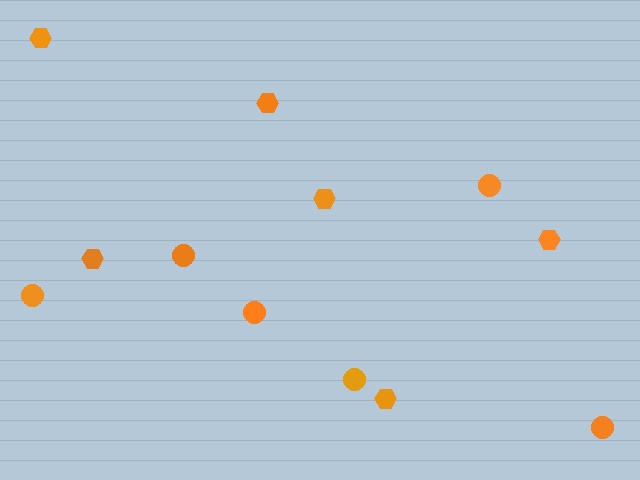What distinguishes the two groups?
There are 2 groups: one group of circles (6) and one group of hexagons (6).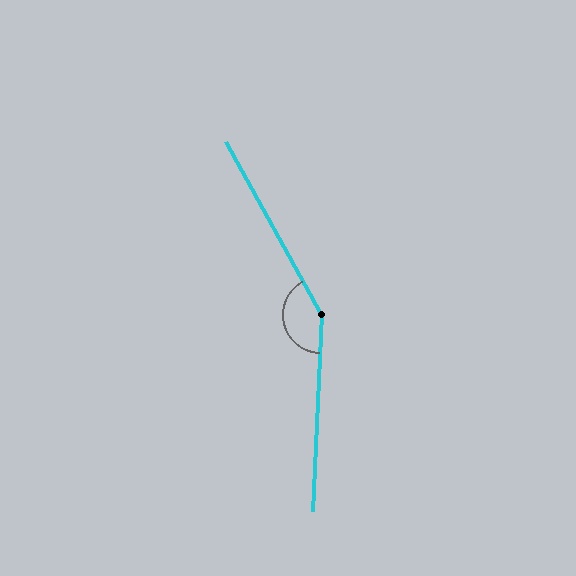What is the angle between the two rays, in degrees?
Approximately 149 degrees.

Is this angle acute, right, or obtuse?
It is obtuse.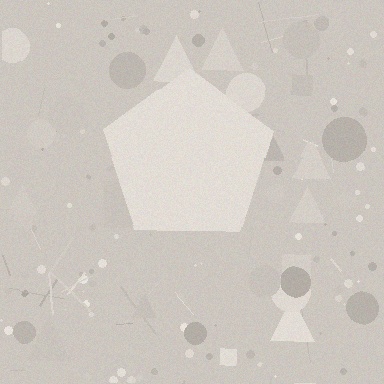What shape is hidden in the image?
A pentagon is hidden in the image.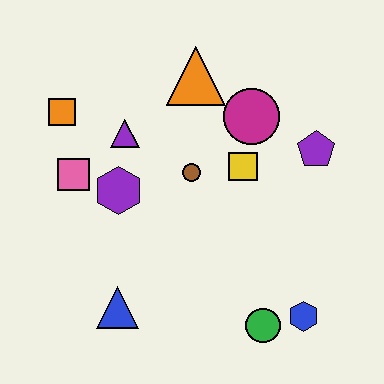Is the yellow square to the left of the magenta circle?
Yes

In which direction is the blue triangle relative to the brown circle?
The blue triangle is below the brown circle.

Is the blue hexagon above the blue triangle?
No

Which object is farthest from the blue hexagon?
The orange square is farthest from the blue hexagon.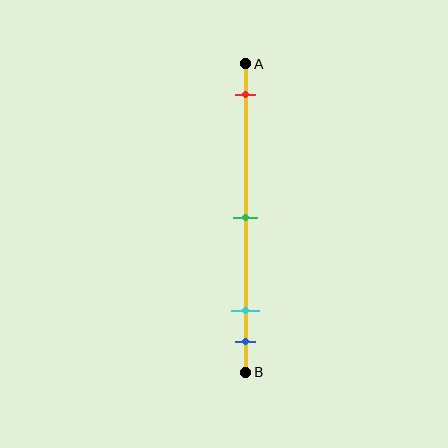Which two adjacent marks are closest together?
The cyan and blue marks are the closest adjacent pair.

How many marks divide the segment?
There are 4 marks dividing the segment.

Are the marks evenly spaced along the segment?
No, the marks are not evenly spaced.